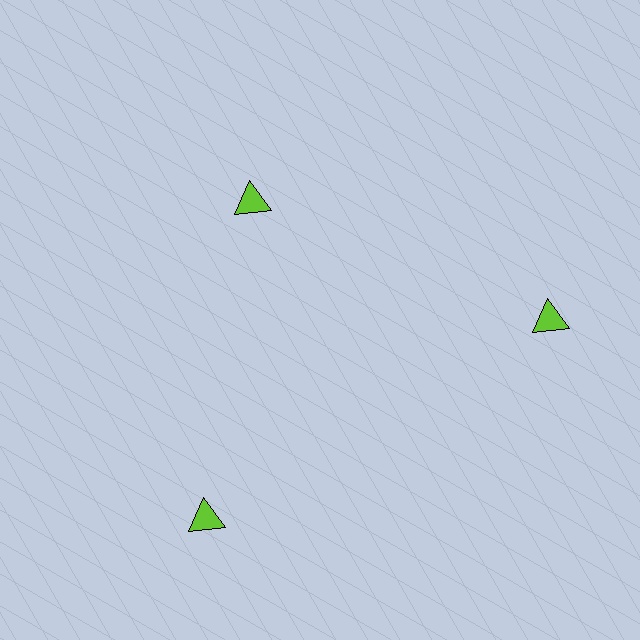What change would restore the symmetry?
The symmetry would be restored by moving it outward, back onto the ring so that all 3 triangles sit at equal angles and equal distance from the center.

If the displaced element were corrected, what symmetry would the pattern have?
It would have 3-fold rotational symmetry — the pattern would map onto itself every 120 degrees.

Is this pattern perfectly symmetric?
No. The 3 lime triangles are arranged in a ring, but one element near the 11 o'clock position is pulled inward toward the center, breaking the 3-fold rotational symmetry.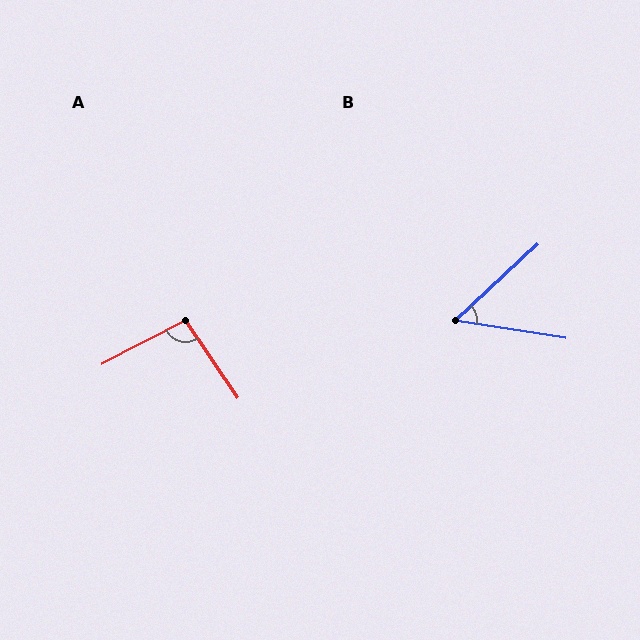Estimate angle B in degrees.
Approximately 52 degrees.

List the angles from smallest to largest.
B (52°), A (96°).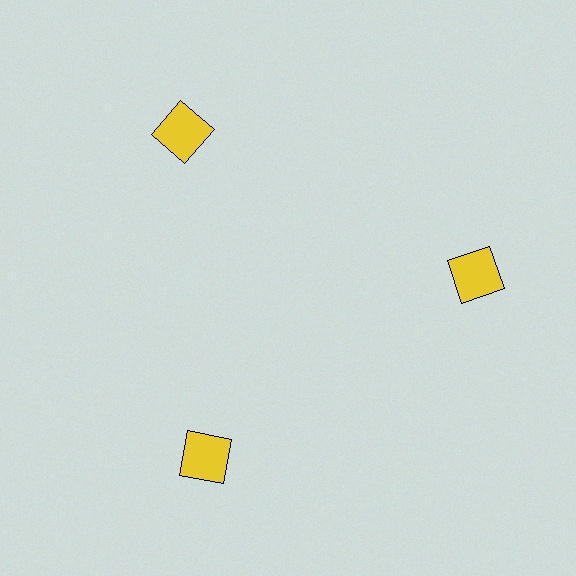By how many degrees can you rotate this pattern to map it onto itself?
The pattern maps onto itself every 120 degrees of rotation.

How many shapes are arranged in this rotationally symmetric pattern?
There are 3 shapes, arranged in 3 groups of 1.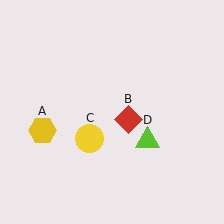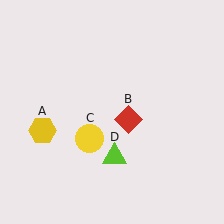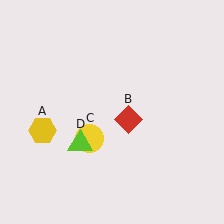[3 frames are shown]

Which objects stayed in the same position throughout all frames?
Yellow hexagon (object A) and red diamond (object B) and yellow circle (object C) remained stationary.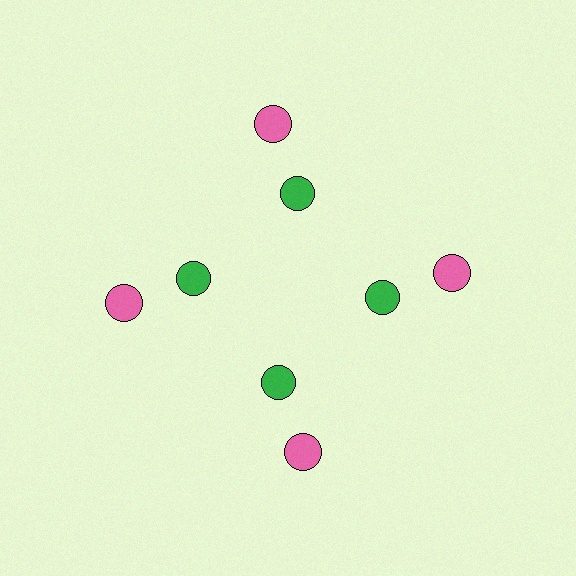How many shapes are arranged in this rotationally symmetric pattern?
There are 8 shapes, arranged in 4 groups of 2.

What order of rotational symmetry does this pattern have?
This pattern has 4-fold rotational symmetry.